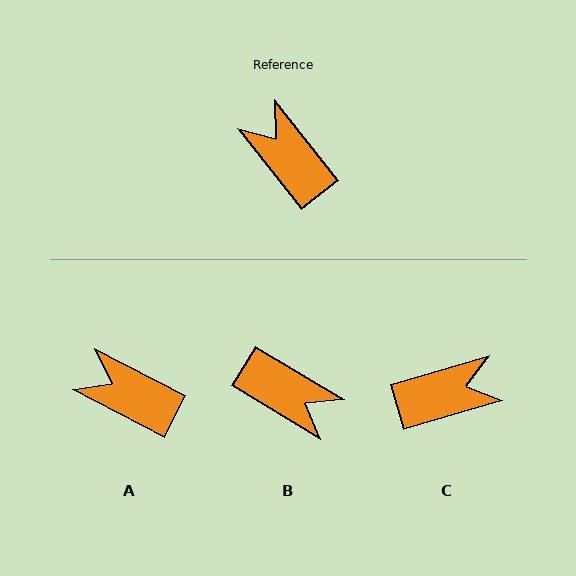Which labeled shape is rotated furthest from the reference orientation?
B, about 159 degrees away.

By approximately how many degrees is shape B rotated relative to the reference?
Approximately 159 degrees clockwise.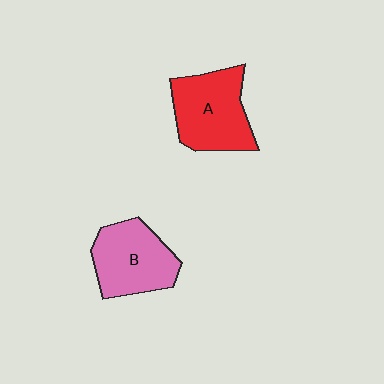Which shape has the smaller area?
Shape B (pink).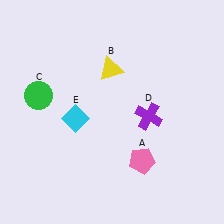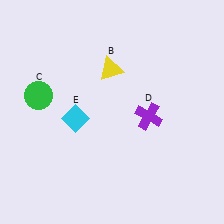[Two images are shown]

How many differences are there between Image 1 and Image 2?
There is 1 difference between the two images.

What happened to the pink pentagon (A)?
The pink pentagon (A) was removed in Image 2. It was in the bottom-right area of Image 1.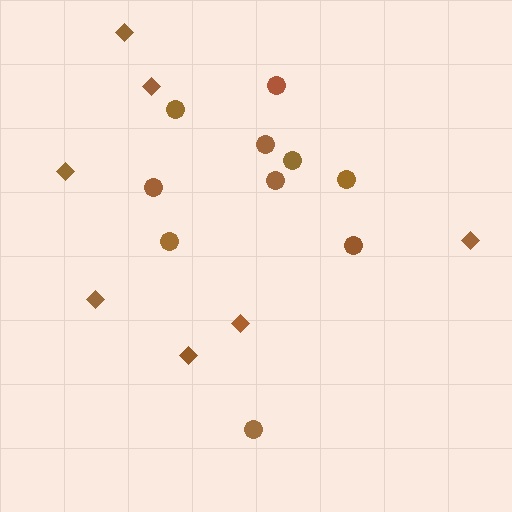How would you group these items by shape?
There are 2 groups: one group of diamonds (7) and one group of circles (10).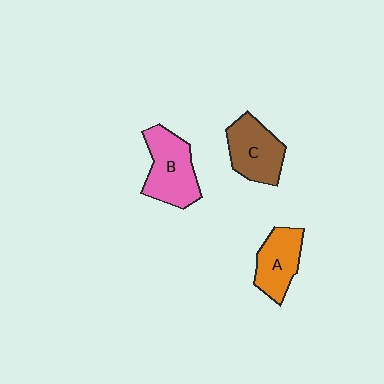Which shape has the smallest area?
Shape A (orange).